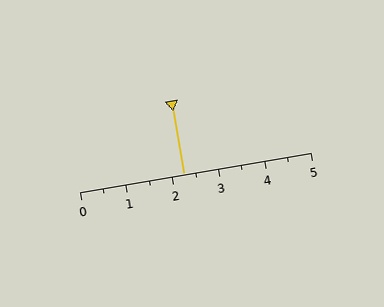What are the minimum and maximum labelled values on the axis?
The axis runs from 0 to 5.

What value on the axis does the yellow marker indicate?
The marker indicates approximately 2.2.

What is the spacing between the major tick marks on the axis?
The major ticks are spaced 1 apart.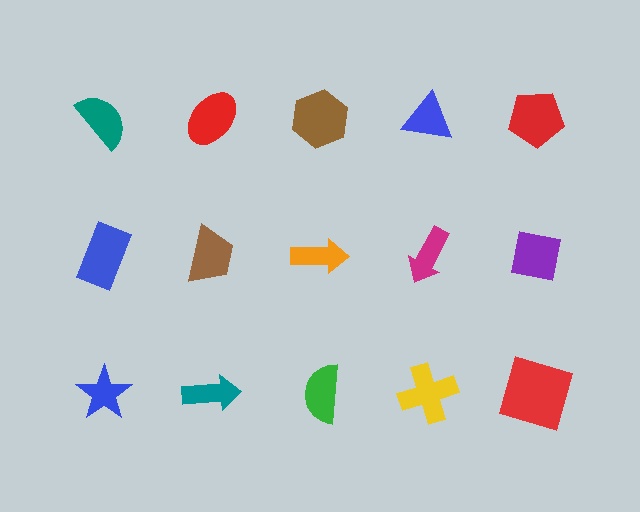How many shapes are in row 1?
5 shapes.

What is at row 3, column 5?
A red square.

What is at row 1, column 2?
A red ellipse.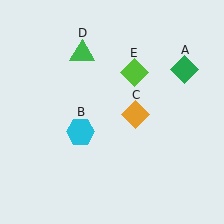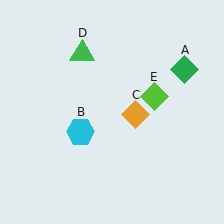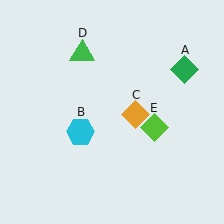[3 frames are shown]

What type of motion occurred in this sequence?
The lime diamond (object E) rotated clockwise around the center of the scene.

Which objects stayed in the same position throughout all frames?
Green diamond (object A) and cyan hexagon (object B) and orange diamond (object C) and green triangle (object D) remained stationary.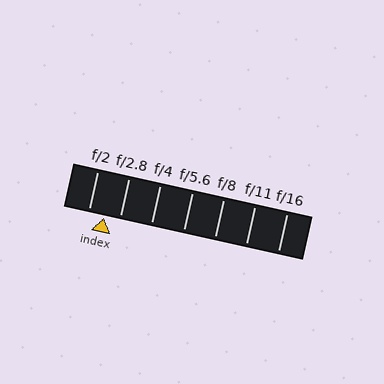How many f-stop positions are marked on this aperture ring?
There are 7 f-stop positions marked.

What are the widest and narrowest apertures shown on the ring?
The widest aperture shown is f/2 and the narrowest is f/16.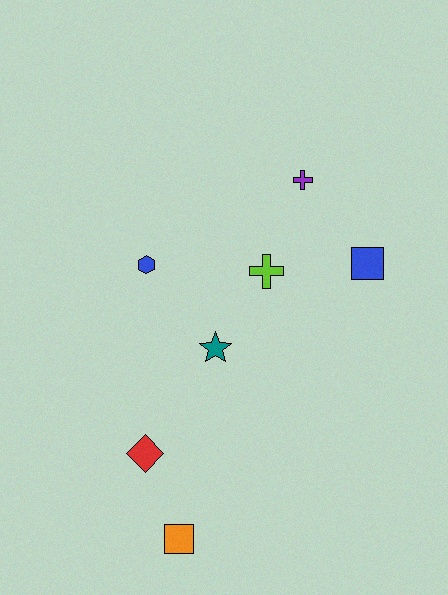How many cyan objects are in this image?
There are no cyan objects.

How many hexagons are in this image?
There is 1 hexagon.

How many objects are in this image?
There are 7 objects.